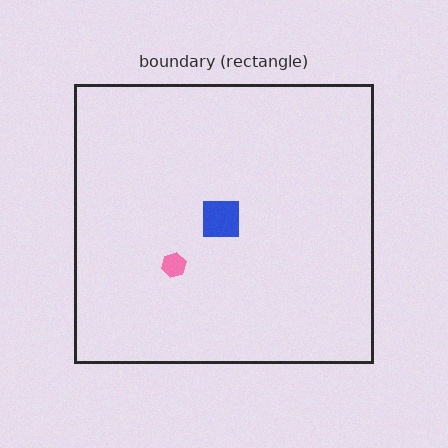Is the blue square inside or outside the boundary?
Inside.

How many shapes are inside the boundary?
2 inside, 0 outside.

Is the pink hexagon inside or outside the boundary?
Inside.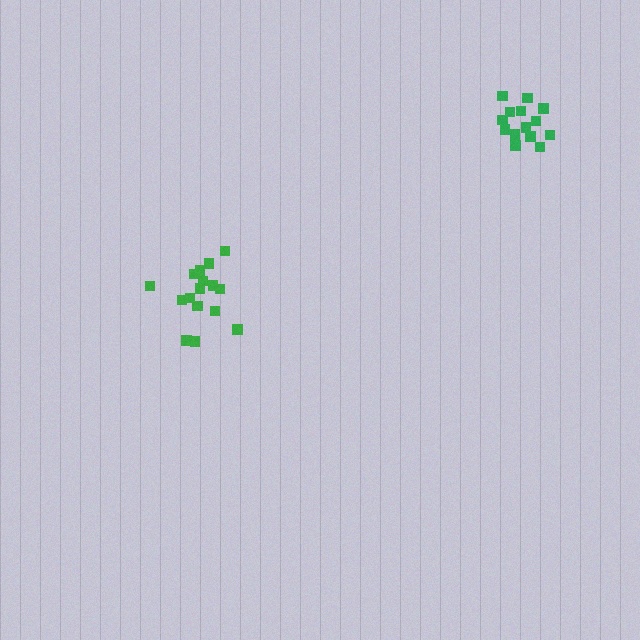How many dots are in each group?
Group 1: 16 dots, Group 2: 16 dots (32 total).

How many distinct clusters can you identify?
There are 2 distinct clusters.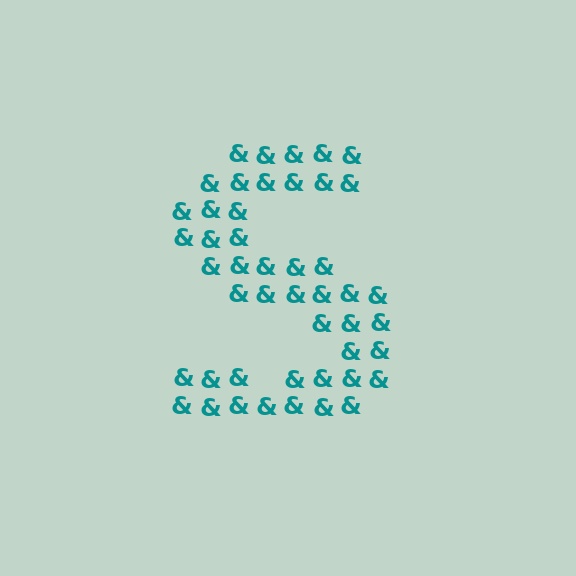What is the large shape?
The large shape is the letter S.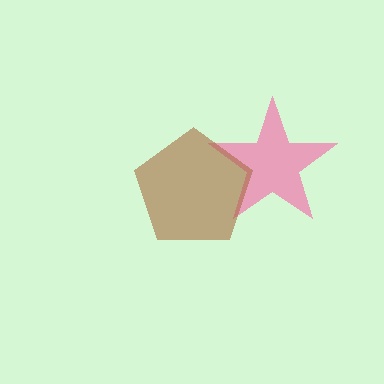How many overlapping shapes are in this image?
There are 2 overlapping shapes in the image.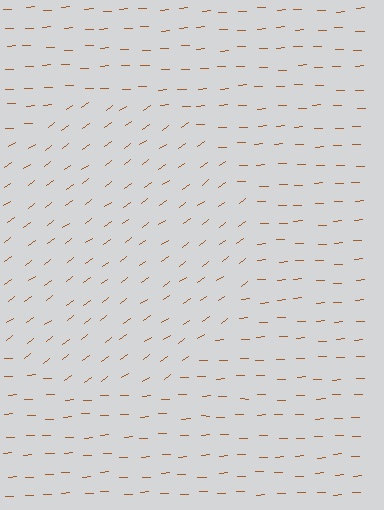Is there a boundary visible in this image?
Yes, there is a texture boundary formed by a change in line orientation.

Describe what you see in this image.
The image is filled with small brown line segments. A circle region in the image has lines oriented differently from the surrounding lines, creating a visible texture boundary.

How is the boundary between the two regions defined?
The boundary is defined purely by a change in line orientation (approximately 34 degrees difference). All lines are the same color and thickness.